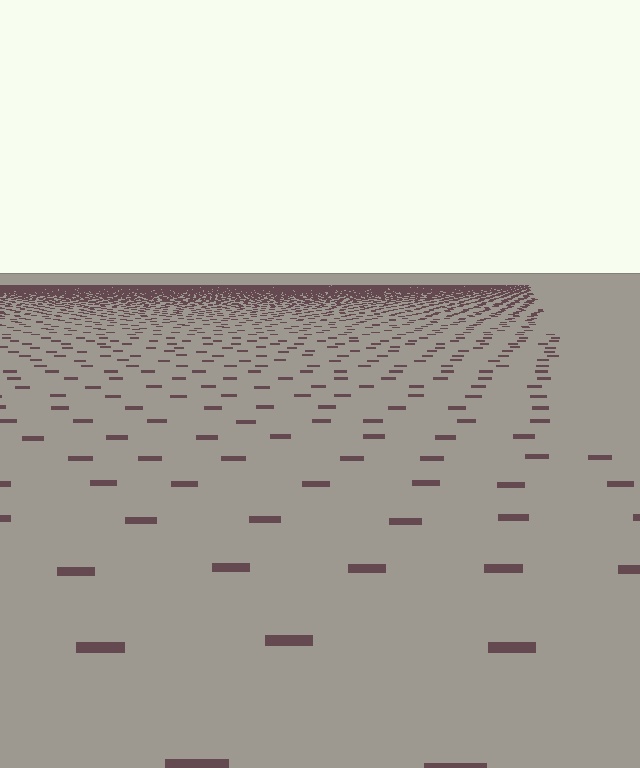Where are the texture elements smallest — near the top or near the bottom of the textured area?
Near the top.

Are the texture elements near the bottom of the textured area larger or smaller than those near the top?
Larger. Near the bottom, elements are closer to the viewer and appear at a bigger on-screen size.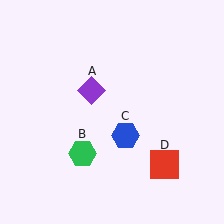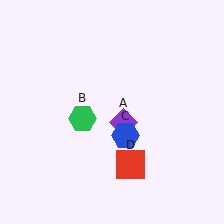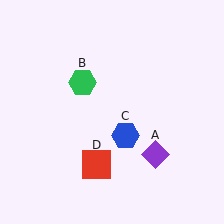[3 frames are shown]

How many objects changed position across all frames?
3 objects changed position: purple diamond (object A), green hexagon (object B), red square (object D).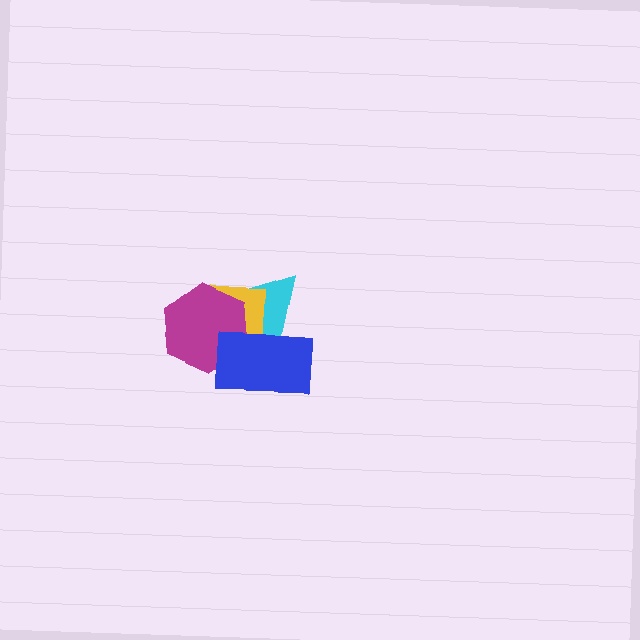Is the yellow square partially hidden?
Yes, it is partially covered by another shape.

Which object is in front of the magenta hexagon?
The blue rectangle is in front of the magenta hexagon.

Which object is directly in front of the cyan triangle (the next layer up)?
The yellow square is directly in front of the cyan triangle.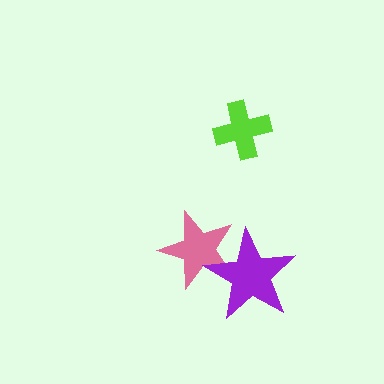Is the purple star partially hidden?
No, no other shape covers it.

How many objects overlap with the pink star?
1 object overlaps with the pink star.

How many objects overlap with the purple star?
1 object overlaps with the purple star.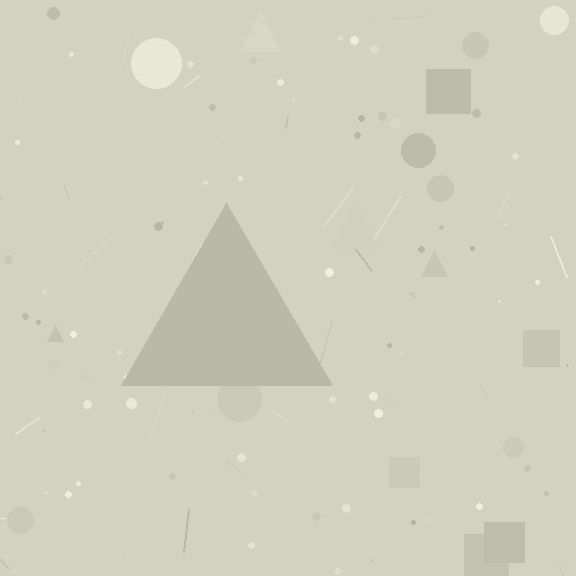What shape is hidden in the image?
A triangle is hidden in the image.